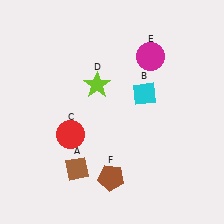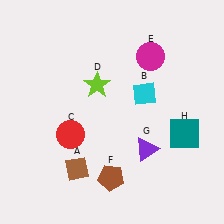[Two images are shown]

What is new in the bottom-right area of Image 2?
A teal square (H) was added in the bottom-right area of Image 2.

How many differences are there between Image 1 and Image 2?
There are 2 differences between the two images.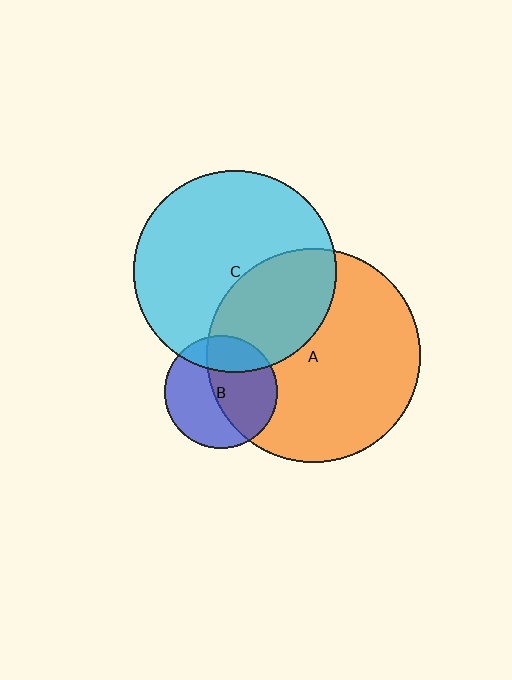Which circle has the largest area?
Circle A (orange).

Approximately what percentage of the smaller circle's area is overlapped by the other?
Approximately 55%.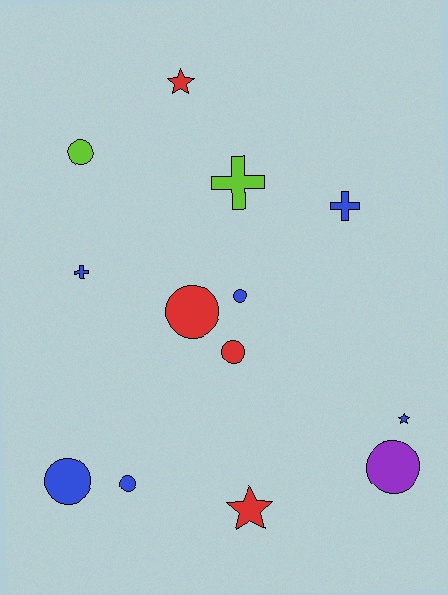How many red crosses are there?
There are no red crosses.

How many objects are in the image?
There are 13 objects.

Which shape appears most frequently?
Circle, with 7 objects.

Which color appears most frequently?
Blue, with 6 objects.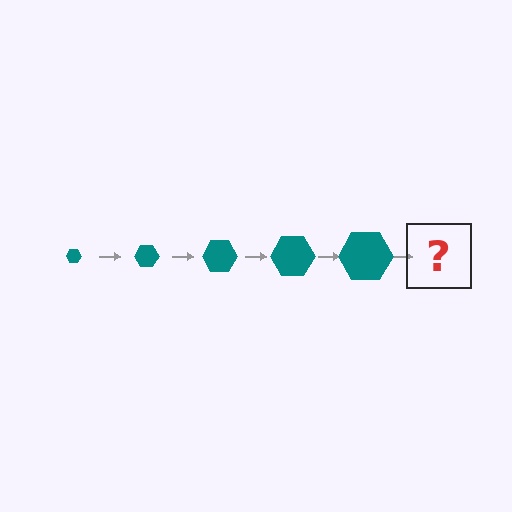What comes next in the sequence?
The next element should be a teal hexagon, larger than the previous one.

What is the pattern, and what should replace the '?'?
The pattern is that the hexagon gets progressively larger each step. The '?' should be a teal hexagon, larger than the previous one.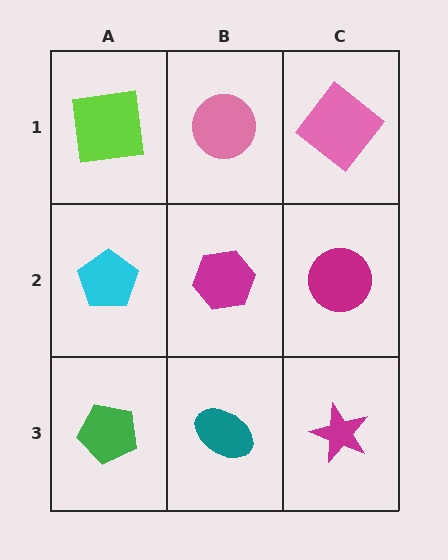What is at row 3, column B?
A teal ellipse.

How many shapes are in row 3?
3 shapes.